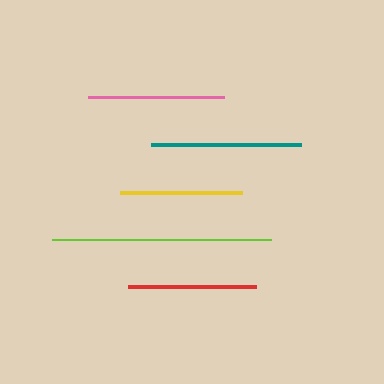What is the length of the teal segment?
The teal segment is approximately 149 pixels long.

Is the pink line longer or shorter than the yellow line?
The pink line is longer than the yellow line.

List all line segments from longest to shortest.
From longest to shortest: lime, teal, pink, red, yellow.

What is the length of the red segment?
The red segment is approximately 128 pixels long.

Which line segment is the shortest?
The yellow line is the shortest at approximately 122 pixels.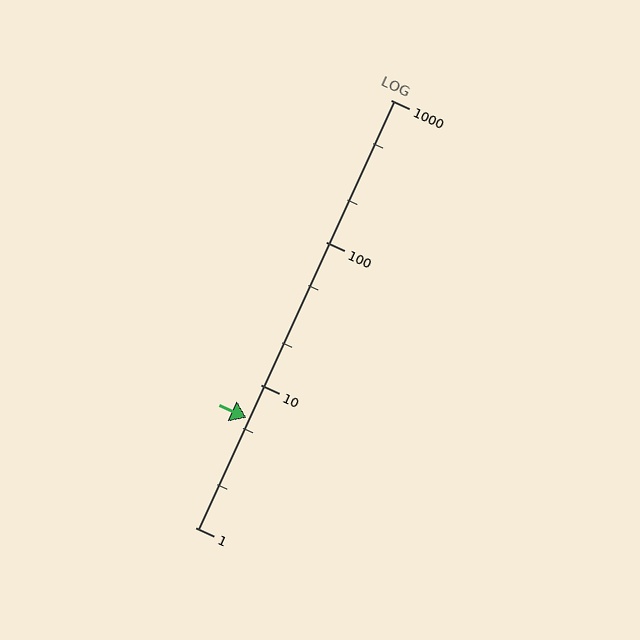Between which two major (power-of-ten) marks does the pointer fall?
The pointer is between 1 and 10.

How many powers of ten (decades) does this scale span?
The scale spans 3 decades, from 1 to 1000.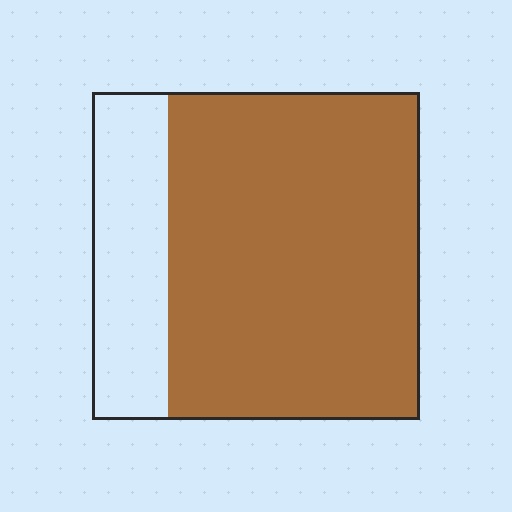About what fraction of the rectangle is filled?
About three quarters (3/4).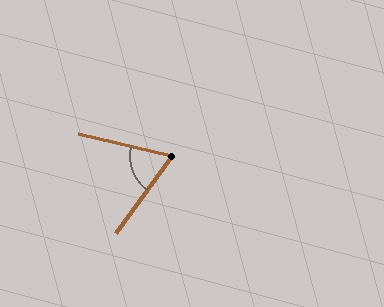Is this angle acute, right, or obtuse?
It is acute.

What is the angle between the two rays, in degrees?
Approximately 67 degrees.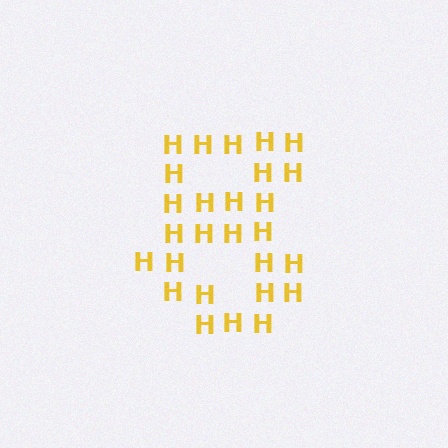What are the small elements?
The small elements are letter H's.